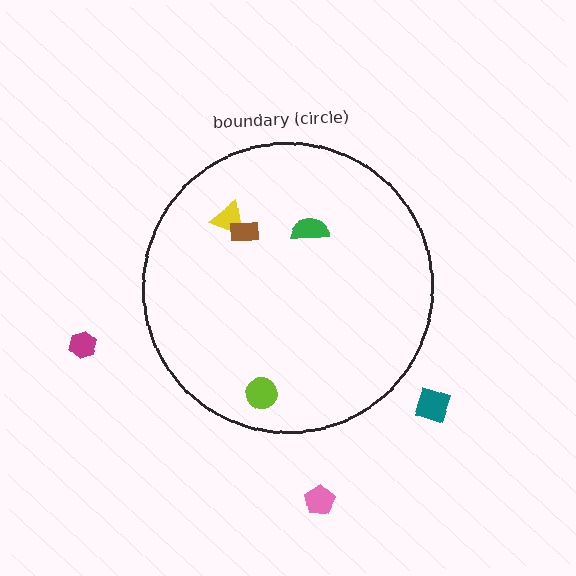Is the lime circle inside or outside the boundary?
Inside.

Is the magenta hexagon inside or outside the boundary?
Outside.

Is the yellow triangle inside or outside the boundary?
Inside.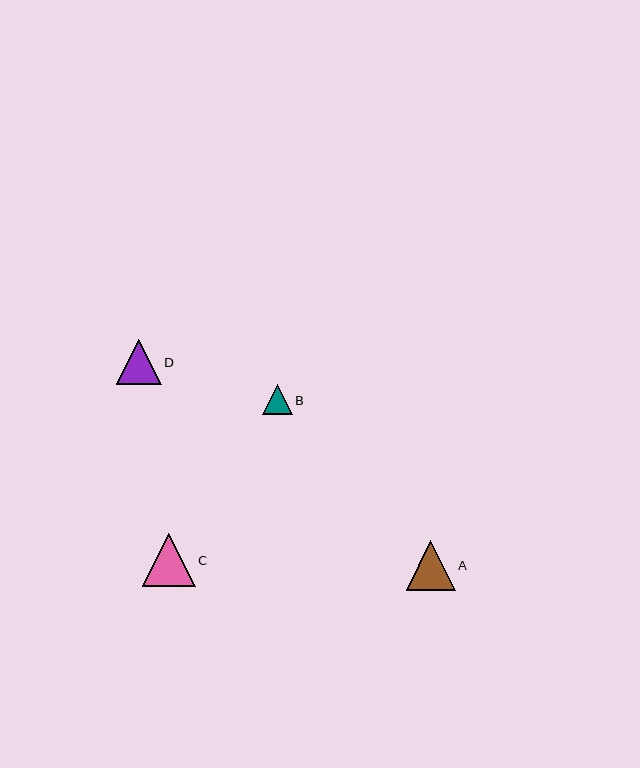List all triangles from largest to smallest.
From largest to smallest: C, A, D, B.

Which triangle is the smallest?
Triangle B is the smallest with a size of approximately 30 pixels.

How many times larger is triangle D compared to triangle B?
Triangle D is approximately 1.5 times the size of triangle B.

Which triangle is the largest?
Triangle C is the largest with a size of approximately 53 pixels.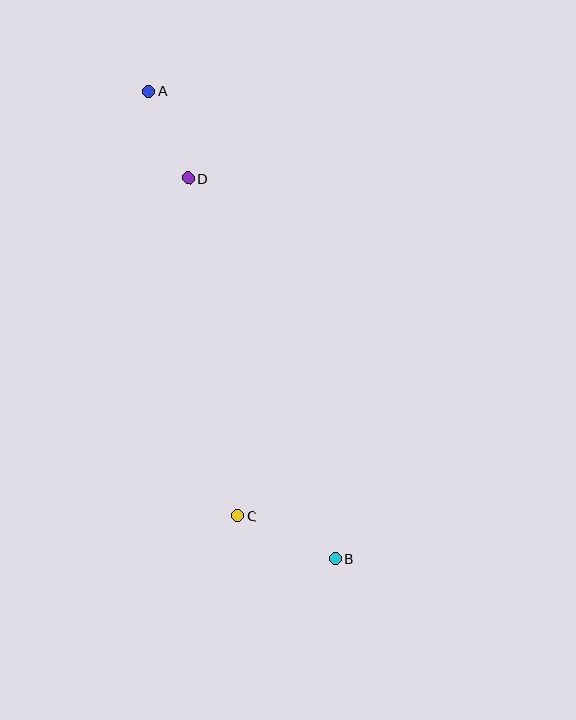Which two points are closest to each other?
Points A and D are closest to each other.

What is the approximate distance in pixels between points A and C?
The distance between A and C is approximately 434 pixels.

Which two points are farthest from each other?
Points A and B are farthest from each other.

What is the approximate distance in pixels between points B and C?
The distance between B and C is approximately 107 pixels.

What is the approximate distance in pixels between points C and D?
The distance between C and D is approximately 341 pixels.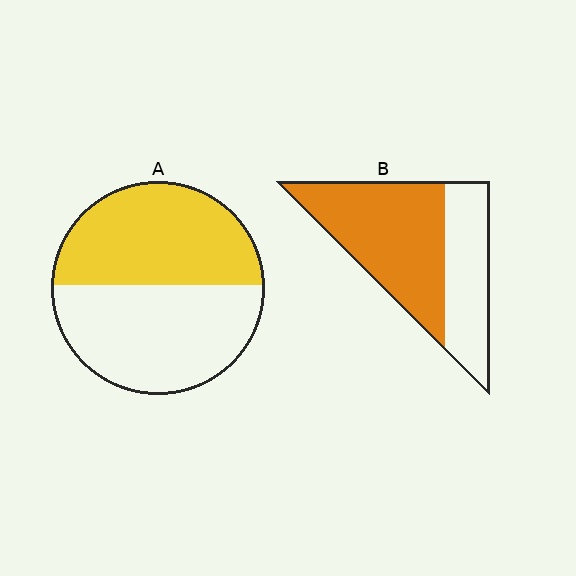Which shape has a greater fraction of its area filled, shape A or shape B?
Shape B.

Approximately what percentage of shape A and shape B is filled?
A is approximately 50% and B is approximately 60%.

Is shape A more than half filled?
Roughly half.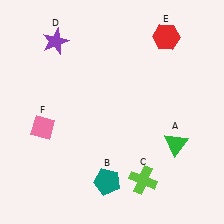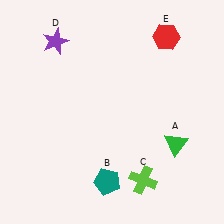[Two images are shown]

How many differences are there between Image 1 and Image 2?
There is 1 difference between the two images.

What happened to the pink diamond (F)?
The pink diamond (F) was removed in Image 2. It was in the bottom-left area of Image 1.